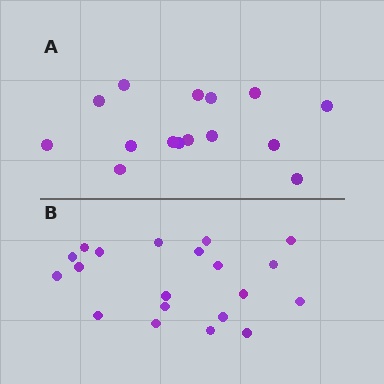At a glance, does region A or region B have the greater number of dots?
Region B (the bottom region) has more dots.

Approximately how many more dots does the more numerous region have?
Region B has about 5 more dots than region A.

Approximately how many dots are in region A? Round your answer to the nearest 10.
About 20 dots. (The exact count is 15, which rounds to 20.)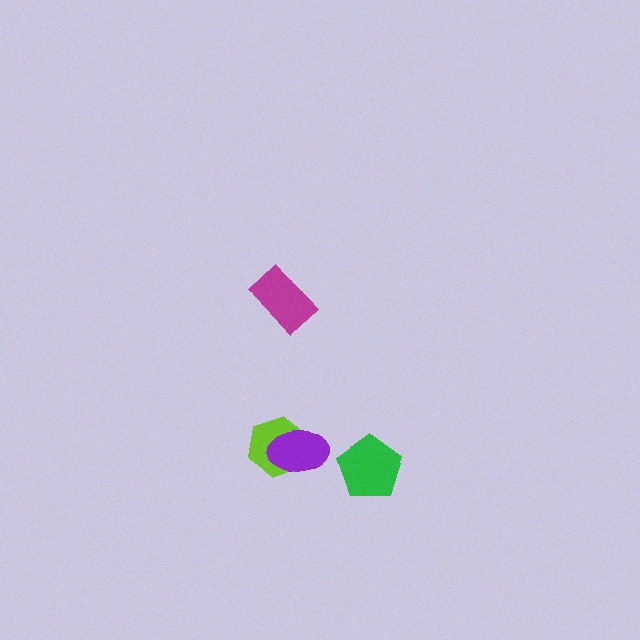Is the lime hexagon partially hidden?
Yes, it is partially covered by another shape.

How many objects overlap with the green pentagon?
0 objects overlap with the green pentagon.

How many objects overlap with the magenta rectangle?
0 objects overlap with the magenta rectangle.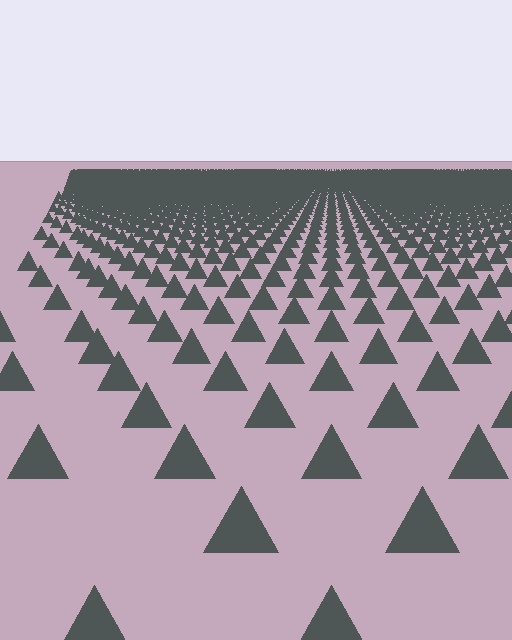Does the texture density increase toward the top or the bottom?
Density increases toward the top.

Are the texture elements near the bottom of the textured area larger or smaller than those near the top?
Larger. Near the bottom, elements are closer to the viewer and appear at a bigger on-screen size.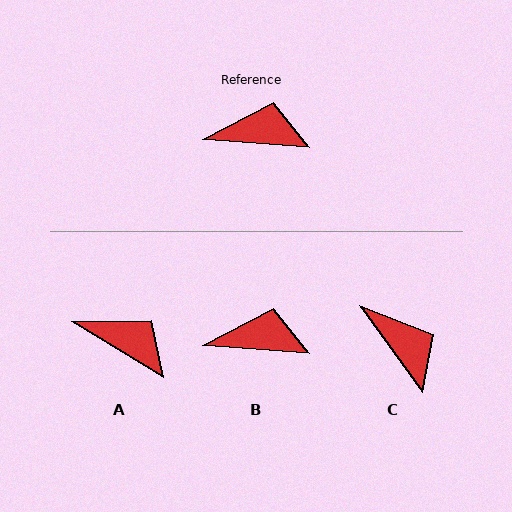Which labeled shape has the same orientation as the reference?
B.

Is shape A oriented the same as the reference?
No, it is off by about 27 degrees.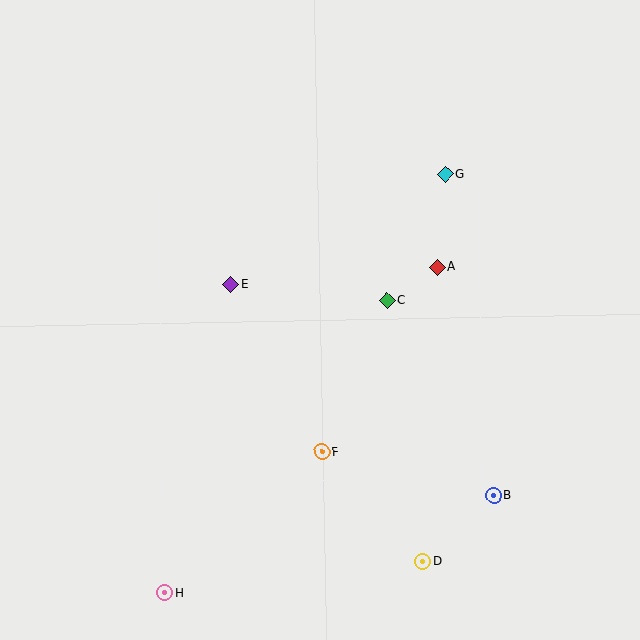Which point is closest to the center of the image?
Point C at (387, 300) is closest to the center.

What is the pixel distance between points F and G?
The distance between F and G is 303 pixels.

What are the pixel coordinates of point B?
Point B is at (494, 495).